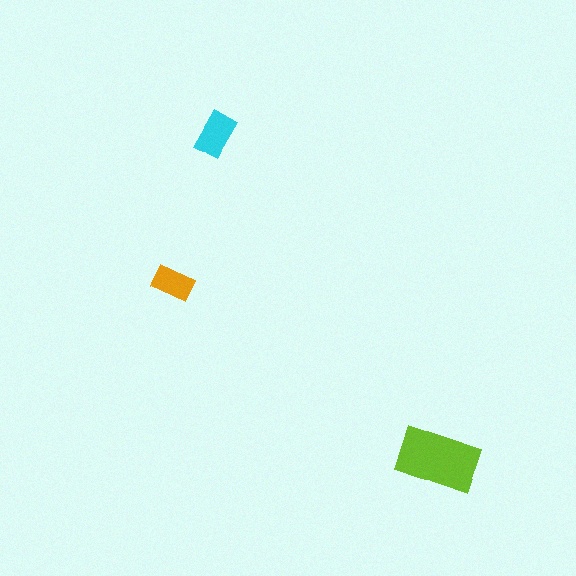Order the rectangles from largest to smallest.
the lime one, the cyan one, the orange one.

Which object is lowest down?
The lime rectangle is bottommost.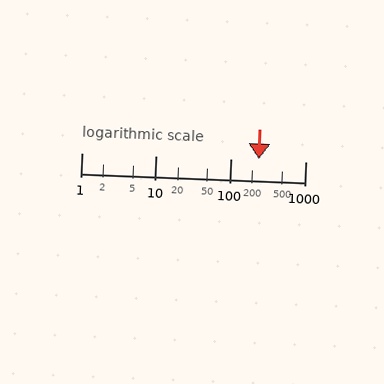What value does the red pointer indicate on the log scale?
The pointer indicates approximately 240.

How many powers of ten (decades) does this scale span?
The scale spans 3 decades, from 1 to 1000.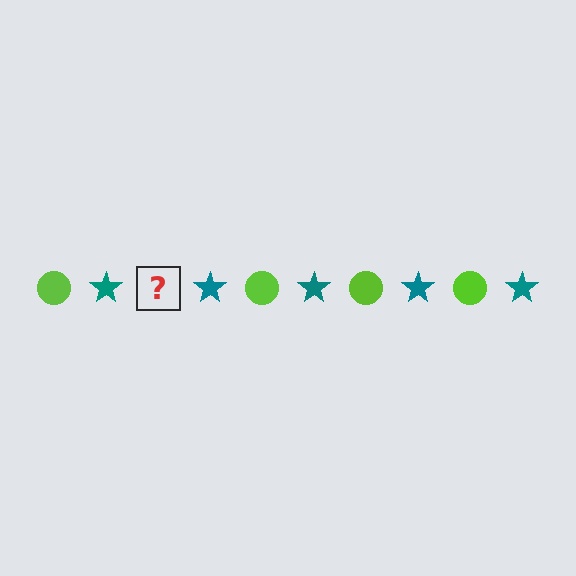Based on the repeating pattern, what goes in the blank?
The blank should be a lime circle.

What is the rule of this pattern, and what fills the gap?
The rule is that the pattern alternates between lime circle and teal star. The gap should be filled with a lime circle.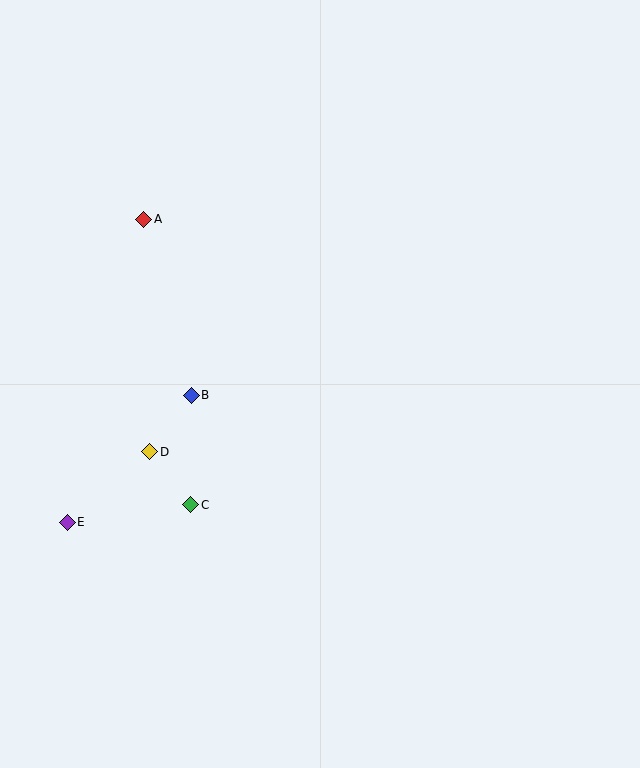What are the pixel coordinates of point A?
Point A is at (144, 219).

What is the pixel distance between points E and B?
The distance between E and B is 178 pixels.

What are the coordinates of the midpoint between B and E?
The midpoint between B and E is at (129, 459).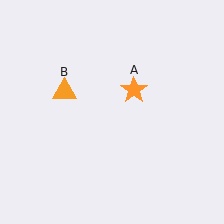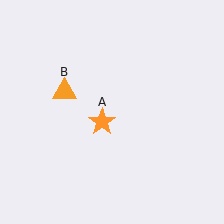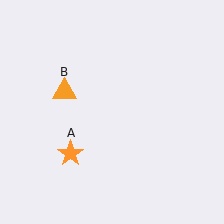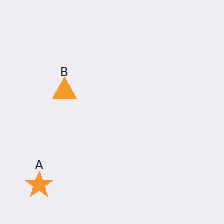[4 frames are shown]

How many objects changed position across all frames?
1 object changed position: orange star (object A).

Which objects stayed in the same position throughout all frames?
Orange triangle (object B) remained stationary.